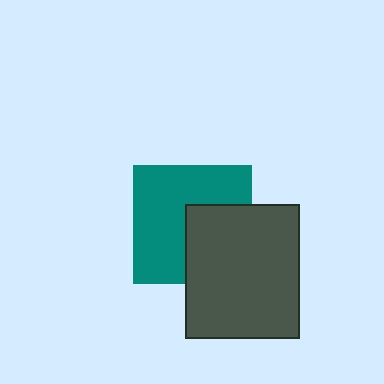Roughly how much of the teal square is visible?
About half of it is visible (roughly 62%).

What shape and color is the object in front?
The object in front is a dark gray rectangle.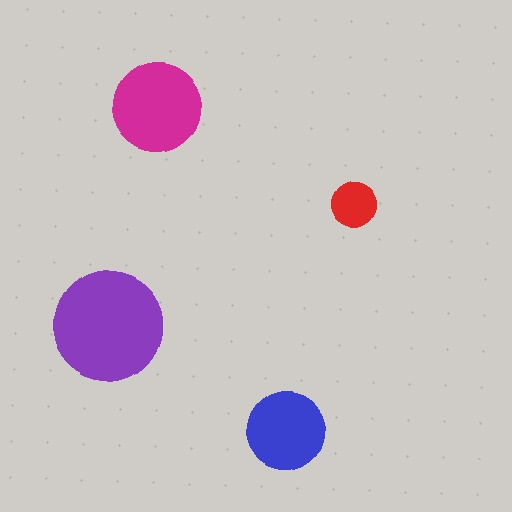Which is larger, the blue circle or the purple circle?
The purple one.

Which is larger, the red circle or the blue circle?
The blue one.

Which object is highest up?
The magenta circle is topmost.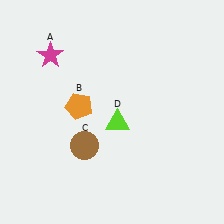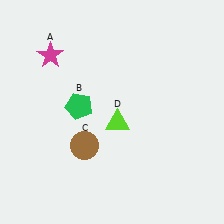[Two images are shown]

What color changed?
The pentagon (B) changed from orange in Image 1 to green in Image 2.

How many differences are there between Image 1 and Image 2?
There is 1 difference between the two images.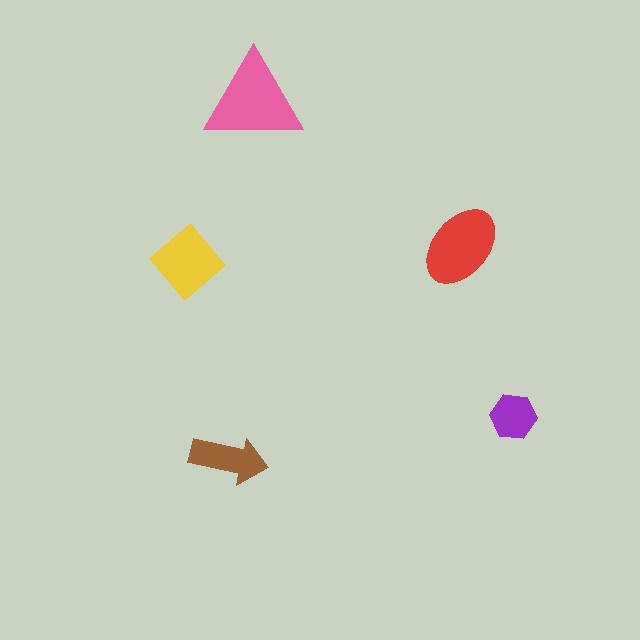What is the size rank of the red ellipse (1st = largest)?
2nd.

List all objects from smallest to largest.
The purple hexagon, the brown arrow, the yellow diamond, the red ellipse, the pink triangle.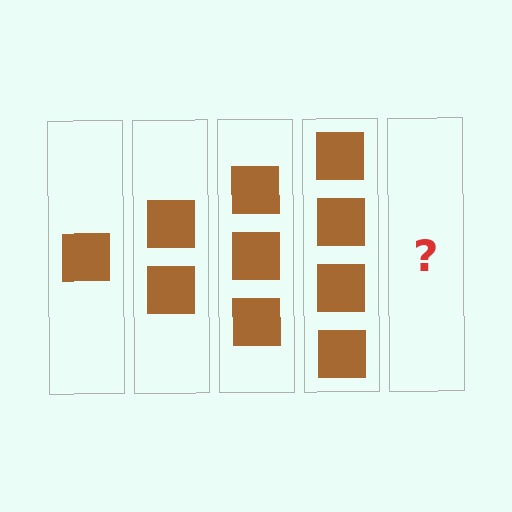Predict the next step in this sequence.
The next step is 5 squares.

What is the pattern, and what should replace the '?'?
The pattern is that each step adds one more square. The '?' should be 5 squares.